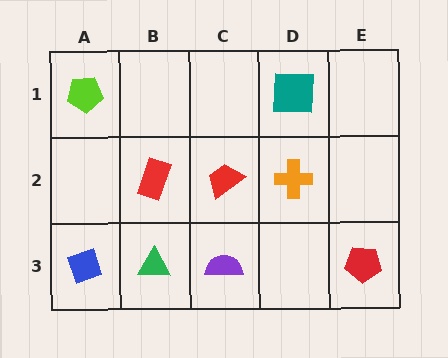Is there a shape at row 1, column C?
No, that cell is empty.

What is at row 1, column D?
A teal square.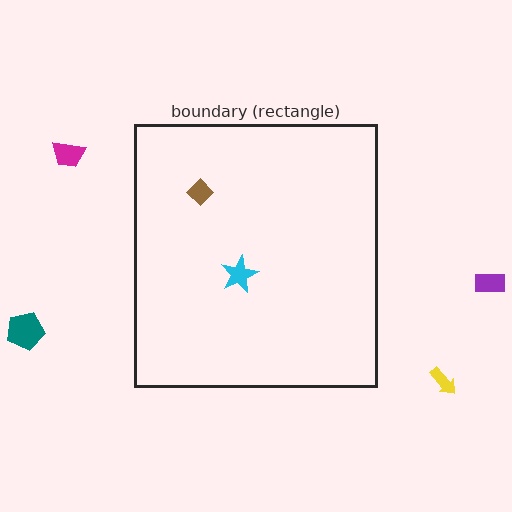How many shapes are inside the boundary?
2 inside, 4 outside.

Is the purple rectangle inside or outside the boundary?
Outside.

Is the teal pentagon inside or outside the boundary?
Outside.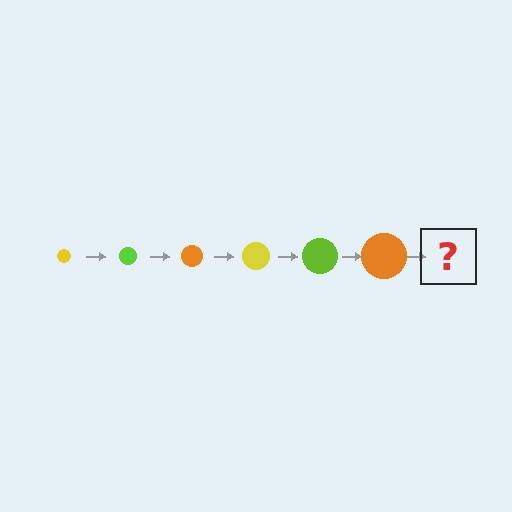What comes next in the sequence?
The next element should be a yellow circle, larger than the previous one.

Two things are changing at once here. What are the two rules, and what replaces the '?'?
The two rules are that the circle grows larger each step and the color cycles through yellow, lime, and orange. The '?' should be a yellow circle, larger than the previous one.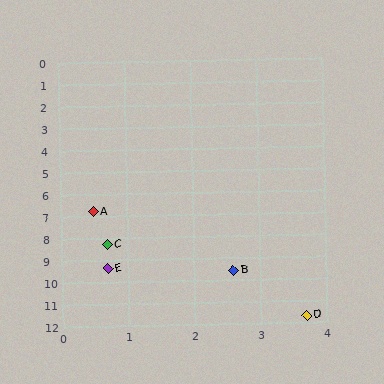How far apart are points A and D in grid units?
Points A and D are about 5.9 grid units apart.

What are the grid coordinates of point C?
Point C is at approximately (0.7, 8.3).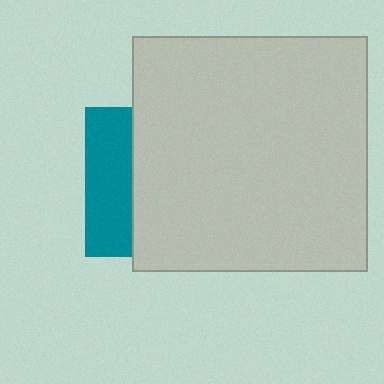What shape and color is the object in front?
The object in front is a light gray square.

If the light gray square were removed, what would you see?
You would see the complete teal square.